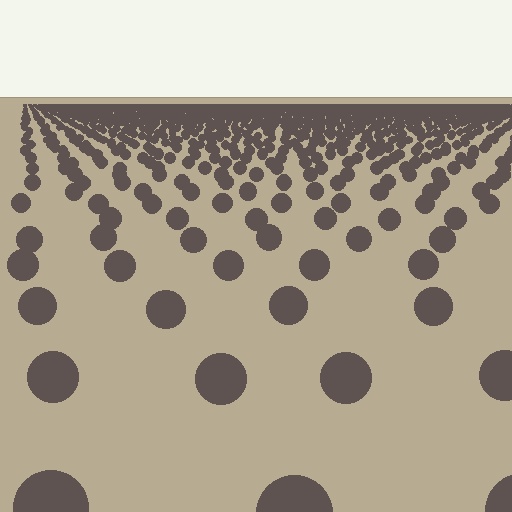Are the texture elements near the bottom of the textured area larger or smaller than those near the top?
Larger. Near the bottom, elements are closer to the viewer and appear at a bigger on-screen size.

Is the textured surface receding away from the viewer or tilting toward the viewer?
The surface is receding away from the viewer. Texture elements get smaller and denser toward the top.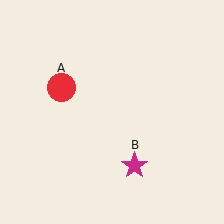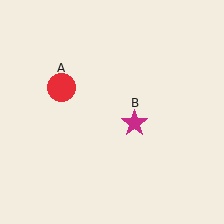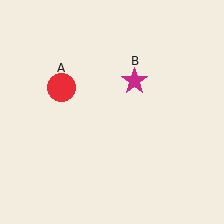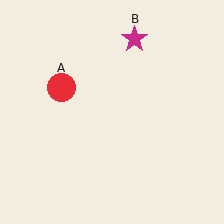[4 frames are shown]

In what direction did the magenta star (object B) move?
The magenta star (object B) moved up.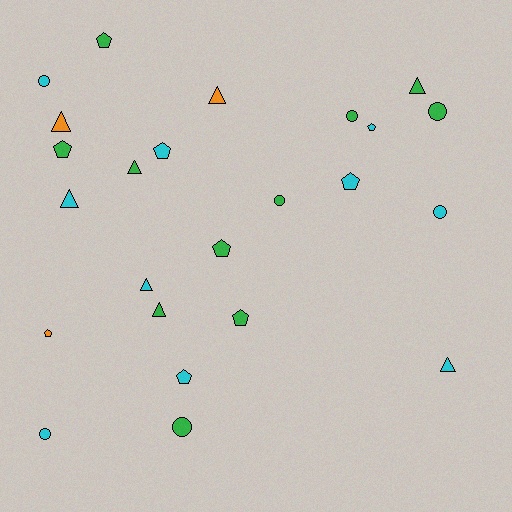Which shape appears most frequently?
Pentagon, with 9 objects.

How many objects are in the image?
There are 24 objects.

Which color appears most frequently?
Green, with 11 objects.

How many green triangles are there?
There are 3 green triangles.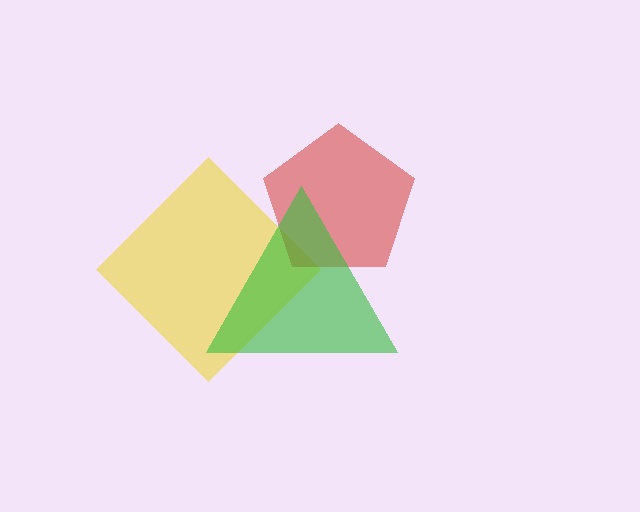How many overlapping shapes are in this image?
There are 3 overlapping shapes in the image.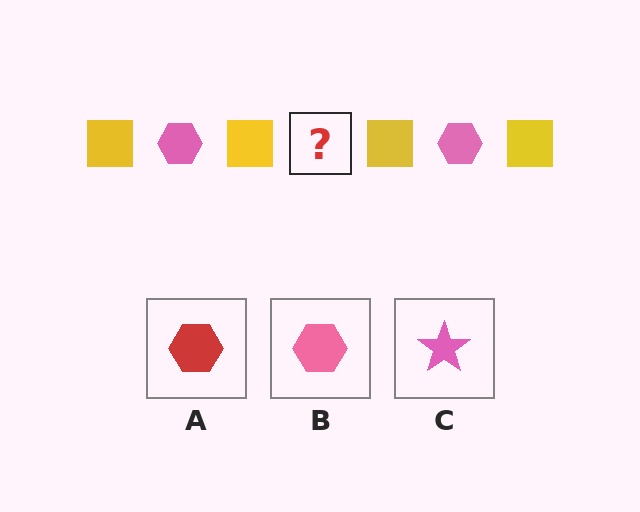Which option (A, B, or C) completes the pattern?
B.